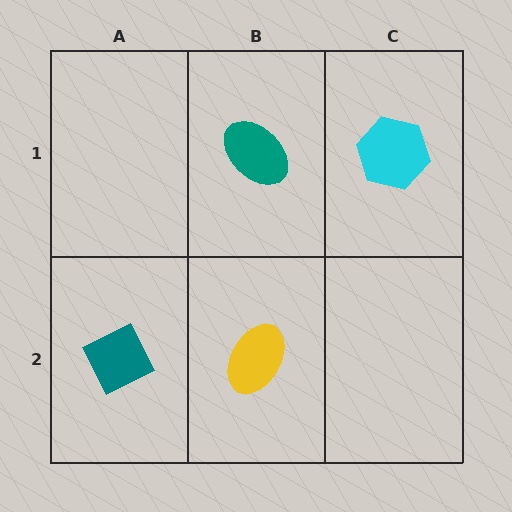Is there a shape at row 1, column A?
No, that cell is empty.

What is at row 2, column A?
A teal diamond.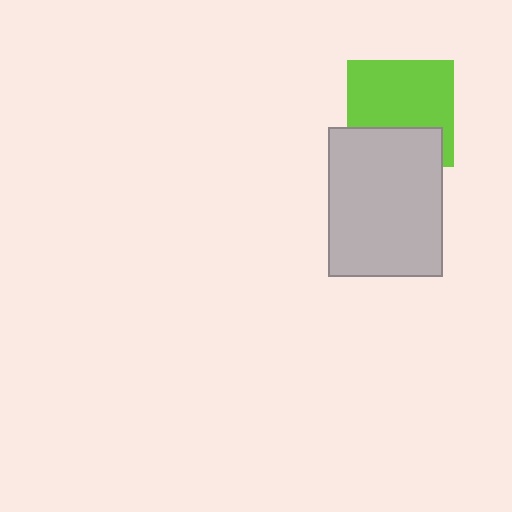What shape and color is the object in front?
The object in front is a light gray rectangle.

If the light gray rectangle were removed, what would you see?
You would see the complete lime square.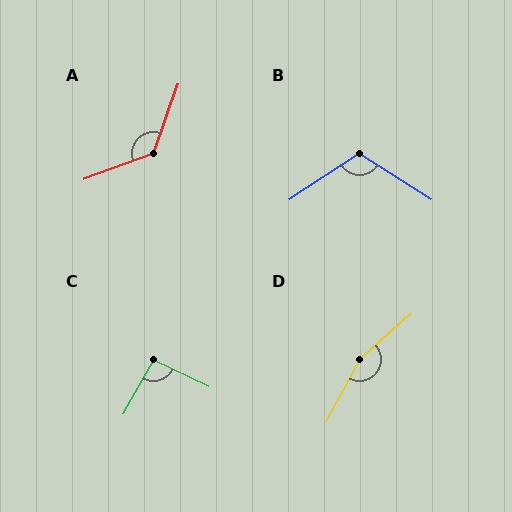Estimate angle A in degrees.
Approximately 130 degrees.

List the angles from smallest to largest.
C (94°), B (114°), A (130°), D (160°).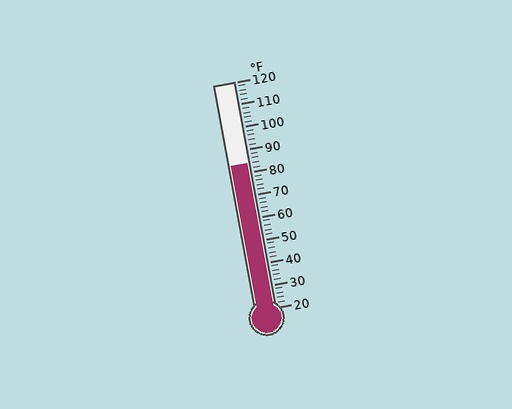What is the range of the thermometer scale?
The thermometer scale ranges from 20°F to 120°F.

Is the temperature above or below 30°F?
The temperature is above 30°F.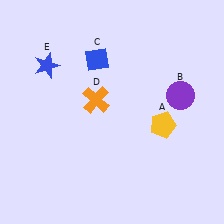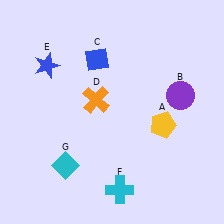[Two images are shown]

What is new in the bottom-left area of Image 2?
A cyan diamond (G) was added in the bottom-left area of Image 2.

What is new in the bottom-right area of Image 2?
A cyan cross (F) was added in the bottom-right area of Image 2.